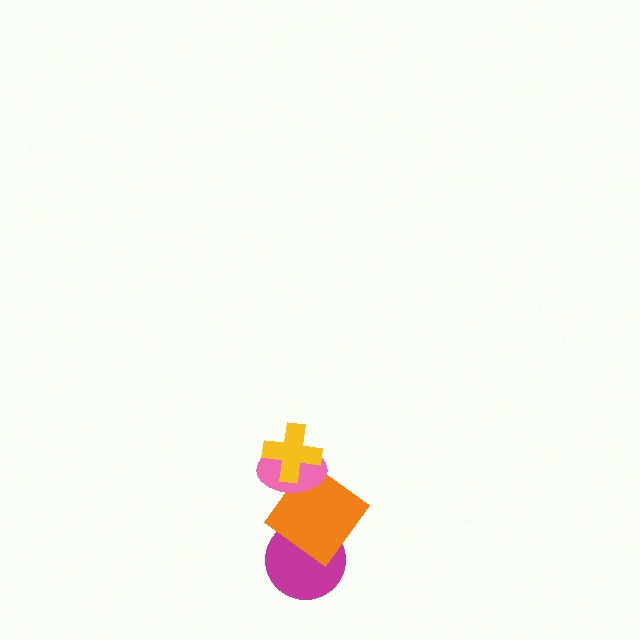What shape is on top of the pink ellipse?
The yellow cross is on top of the pink ellipse.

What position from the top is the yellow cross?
The yellow cross is 1st from the top.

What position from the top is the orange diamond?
The orange diamond is 3rd from the top.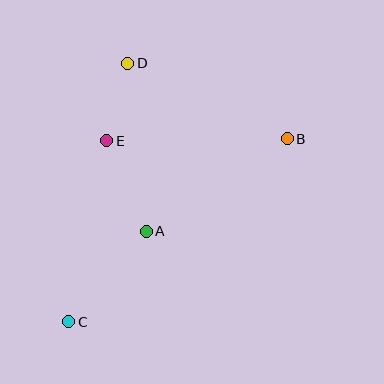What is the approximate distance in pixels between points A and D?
The distance between A and D is approximately 169 pixels.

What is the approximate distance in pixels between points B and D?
The distance between B and D is approximately 176 pixels.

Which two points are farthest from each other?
Points B and C are farthest from each other.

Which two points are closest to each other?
Points D and E are closest to each other.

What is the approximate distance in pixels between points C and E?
The distance between C and E is approximately 185 pixels.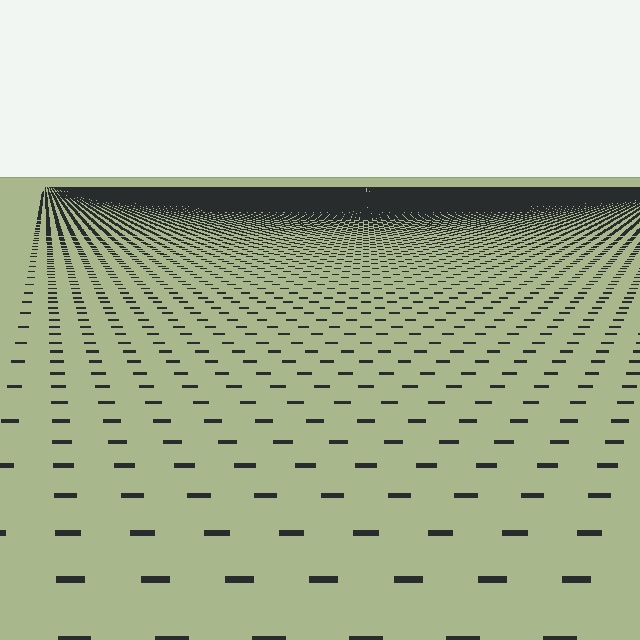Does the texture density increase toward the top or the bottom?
Density increases toward the top.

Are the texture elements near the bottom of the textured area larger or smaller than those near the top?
Larger. Near the bottom, elements are closer to the viewer and appear at a bigger on-screen size.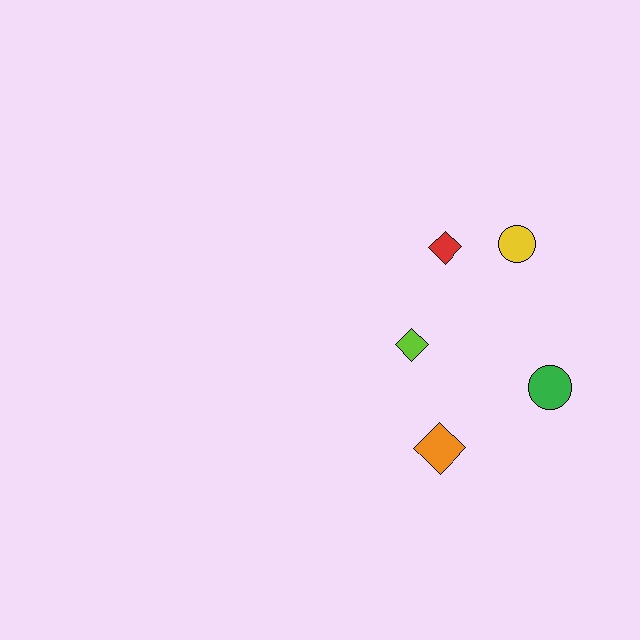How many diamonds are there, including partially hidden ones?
There are 3 diamonds.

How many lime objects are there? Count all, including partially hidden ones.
There is 1 lime object.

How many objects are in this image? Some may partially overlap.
There are 5 objects.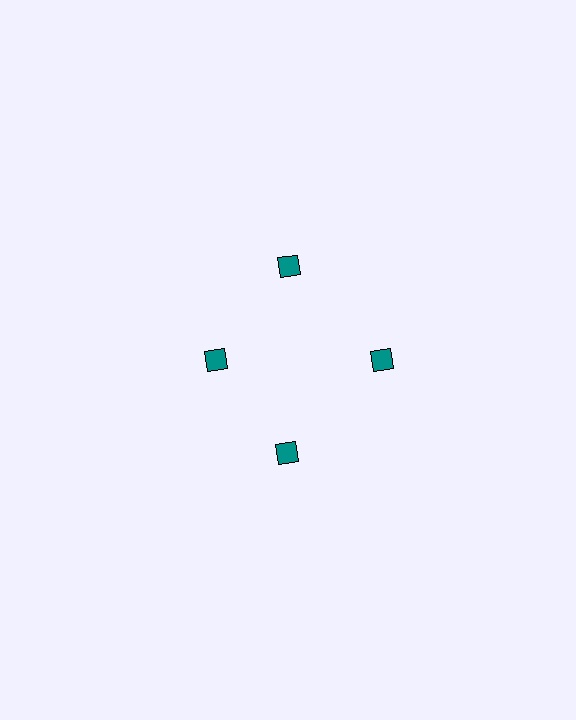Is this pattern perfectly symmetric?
No. The 4 teal diamonds are arranged in a ring, but one element near the 9 o'clock position is pulled inward toward the center, breaking the 4-fold rotational symmetry.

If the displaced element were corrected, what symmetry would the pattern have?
It would have 4-fold rotational symmetry — the pattern would map onto itself every 90 degrees.